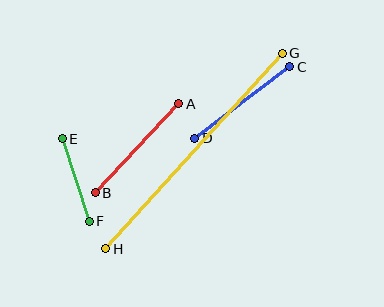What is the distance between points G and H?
The distance is approximately 263 pixels.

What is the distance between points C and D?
The distance is approximately 118 pixels.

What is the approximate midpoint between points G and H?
The midpoint is at approximately (194, 151) pixels.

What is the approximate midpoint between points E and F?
The midpoint is at approximately (76, 180) pixels.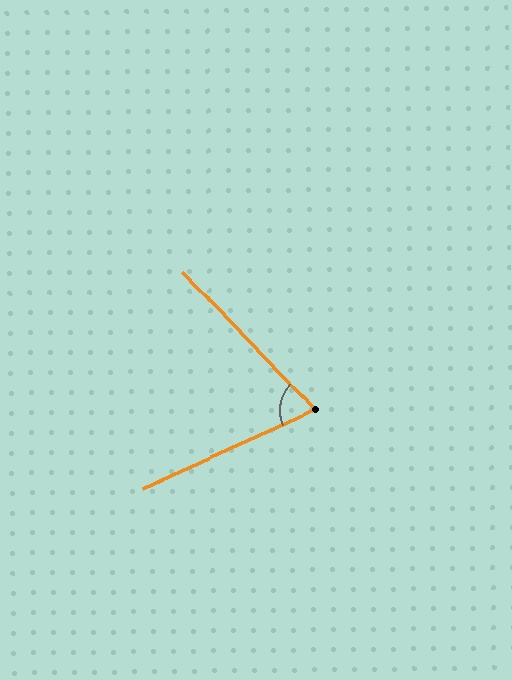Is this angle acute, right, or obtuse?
It is acute.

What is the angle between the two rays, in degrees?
Approximately 70 degrees.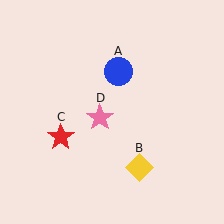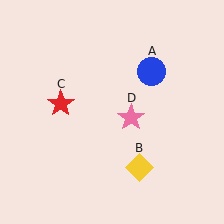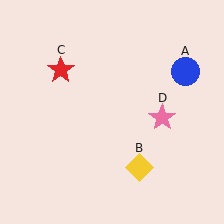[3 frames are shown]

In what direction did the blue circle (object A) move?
The blue circle (object A) moved right.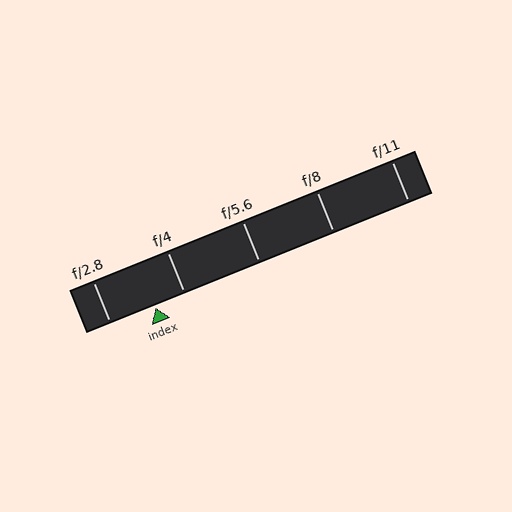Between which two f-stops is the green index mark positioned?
The index mark is between f/2.8 and f/4.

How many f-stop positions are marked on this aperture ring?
There are 5 f-stop positions marked.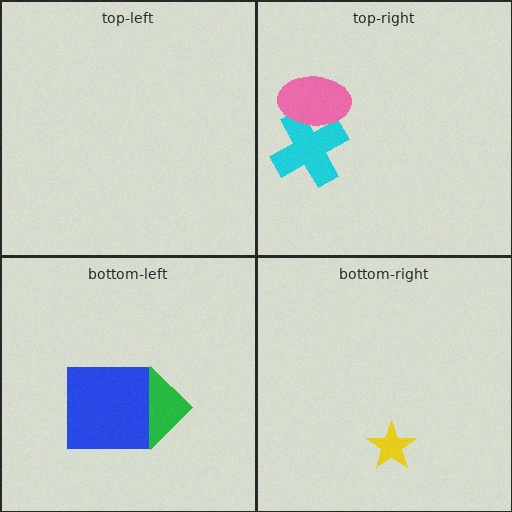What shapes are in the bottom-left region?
The green diamond, the blue square.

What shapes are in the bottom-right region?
The yellow star.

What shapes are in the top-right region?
The cyan cross, the pink ellipse.